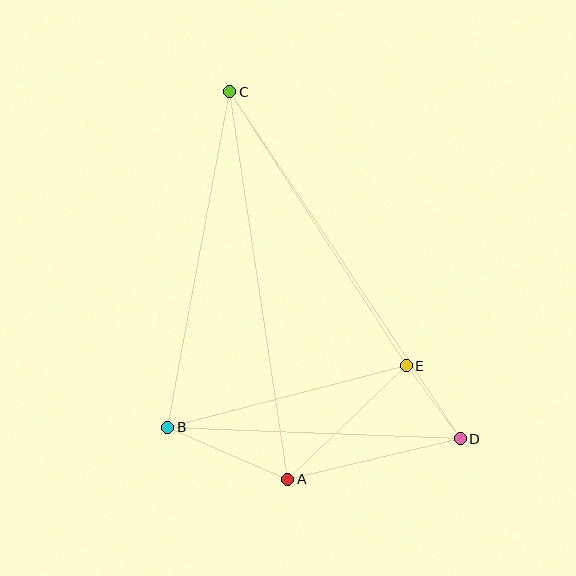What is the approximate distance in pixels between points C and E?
The distance between C and E is approximately 326 pixels.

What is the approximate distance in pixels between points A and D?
The distance between A and D is approximately 177 pixels.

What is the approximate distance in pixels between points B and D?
The distance between B and D is approximately 293 pixels.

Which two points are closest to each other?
Points D and E are closest to each other.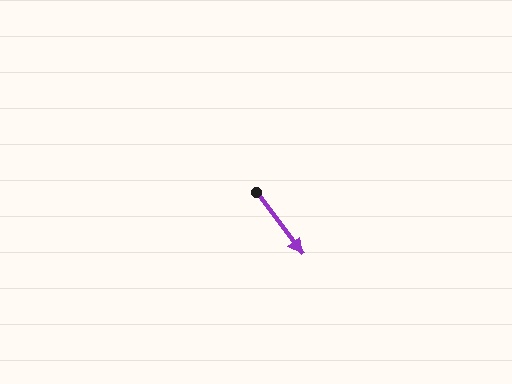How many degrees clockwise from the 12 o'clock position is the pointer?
Approximately 143 degrees.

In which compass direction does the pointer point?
Southeast.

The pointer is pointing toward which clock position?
Roughly 5 o'clock.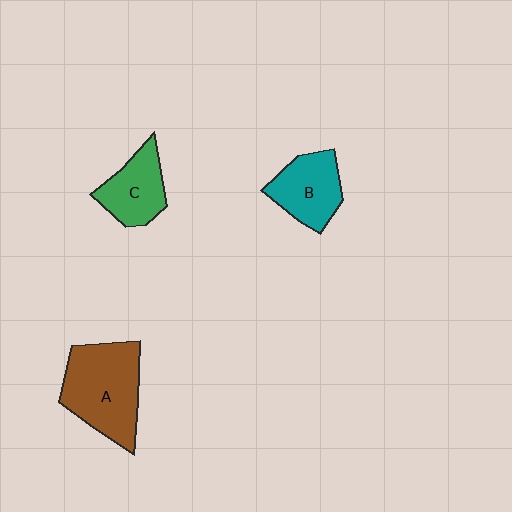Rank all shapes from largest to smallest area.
From largest to smallest: A (brown), B (teal), C (green).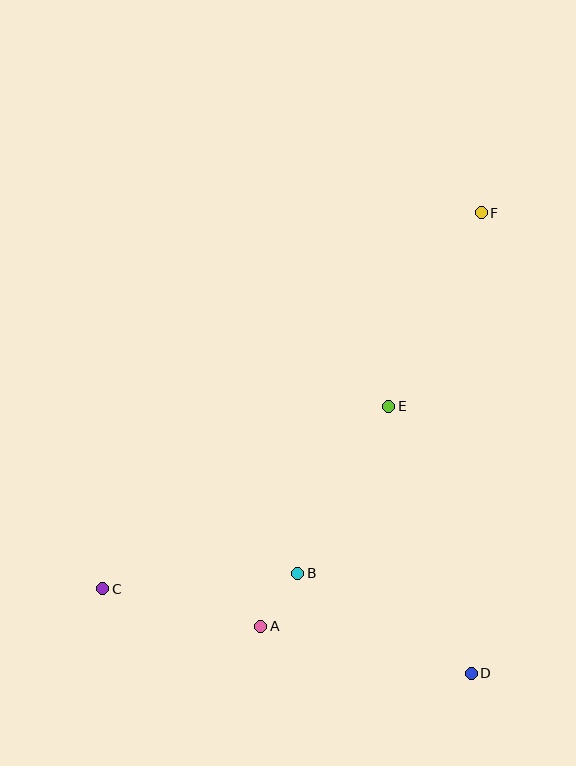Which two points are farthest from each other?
Points C and F are farthest from each other.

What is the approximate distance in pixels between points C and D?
The distance between C and D is approximately 378 pixels.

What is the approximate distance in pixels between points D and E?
The distance between D and E is approximately 279 pixels.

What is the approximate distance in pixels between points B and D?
The distance between B and D is approximately 200 pixels.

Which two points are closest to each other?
Points A and B are closest to each other.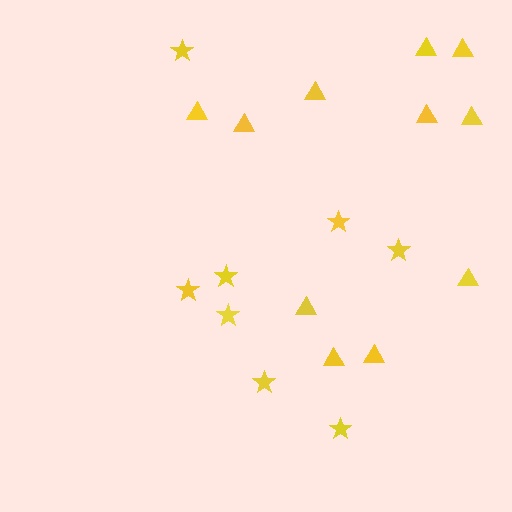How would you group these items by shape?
There are 2 groups: one group of stars (8) and one group of triangles (11).